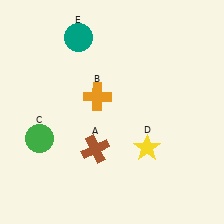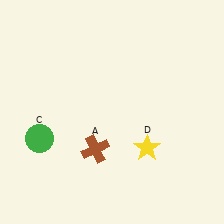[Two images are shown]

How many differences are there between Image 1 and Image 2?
There are 2 differences between the two images.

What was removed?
The orange cross (B), the teal circle (E) were removed in Image 2.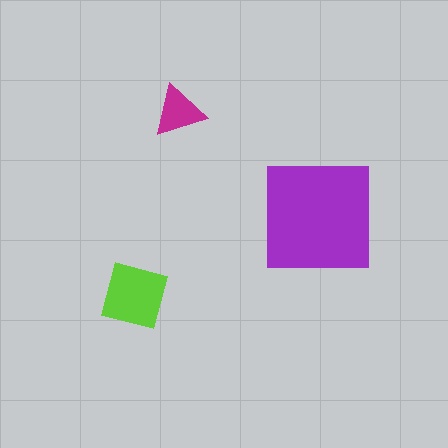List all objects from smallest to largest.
The magenta triangle, the lime square, the purple square.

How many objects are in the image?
There are 3 objects in the image.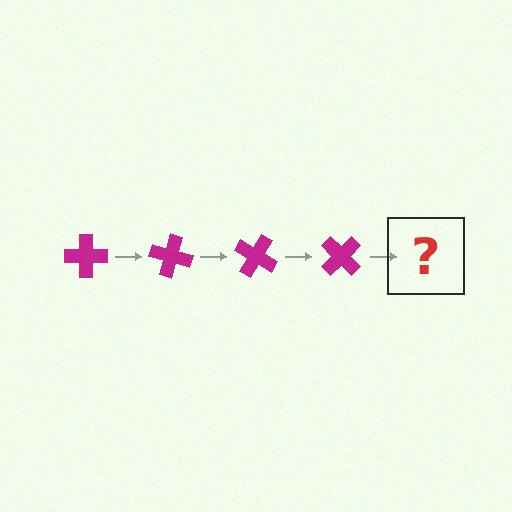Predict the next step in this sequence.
The next step is a magenta cross rotated 60 degrees.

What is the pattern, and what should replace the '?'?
The pattern is that the cross rotates 15 degrees each step. The '?' should be a magenta cross rotated 60 degrees.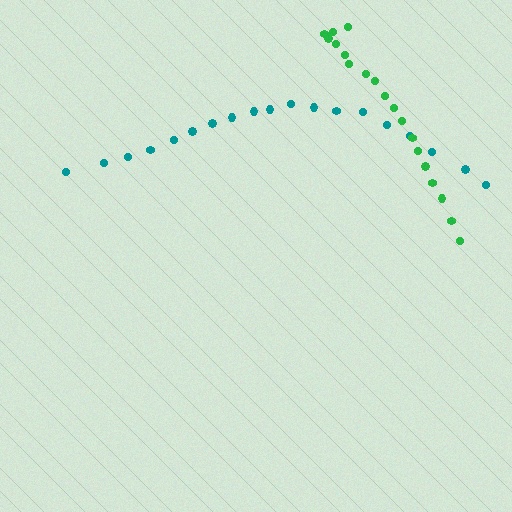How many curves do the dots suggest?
There are 2 distinct paths.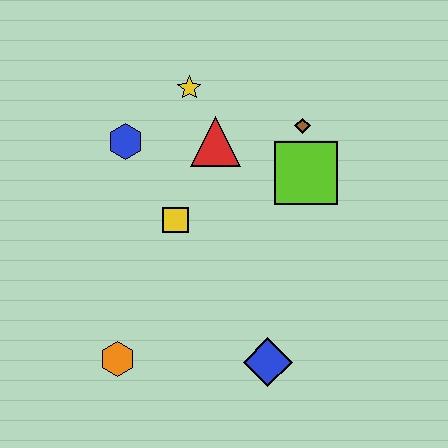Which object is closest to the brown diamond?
The lime square is closest to the brown diamond.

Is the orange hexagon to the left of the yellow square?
Yes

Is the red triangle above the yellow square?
Yes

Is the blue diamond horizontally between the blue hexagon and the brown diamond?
Yes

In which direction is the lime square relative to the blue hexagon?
The lime square is to the right of the blue hexagon.